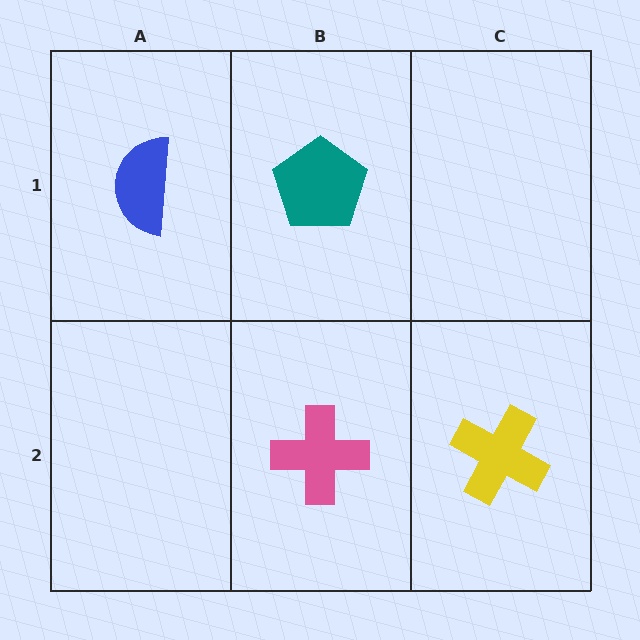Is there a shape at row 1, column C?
No, that cell is empty.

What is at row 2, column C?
A yellow cross.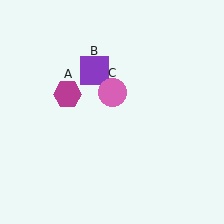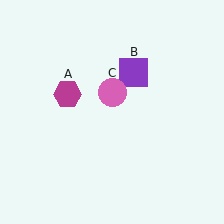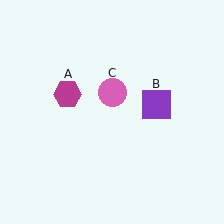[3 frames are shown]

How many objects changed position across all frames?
1 object changed position: purple square (object B).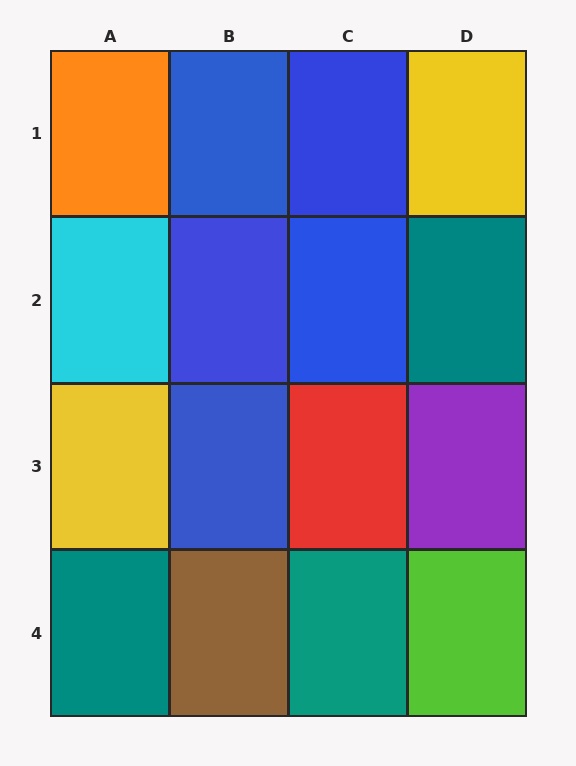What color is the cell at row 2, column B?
Blue.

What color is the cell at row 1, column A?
Orange.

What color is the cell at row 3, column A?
Yellow.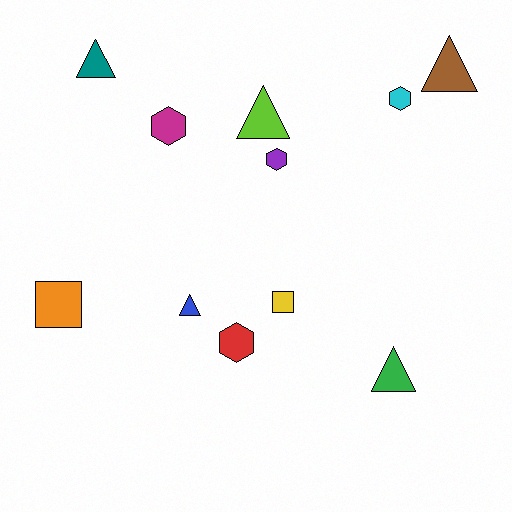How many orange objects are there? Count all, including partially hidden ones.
There is 1 orange object.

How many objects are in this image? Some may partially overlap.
There are 11 objects.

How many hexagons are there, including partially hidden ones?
There are 4 hexagons.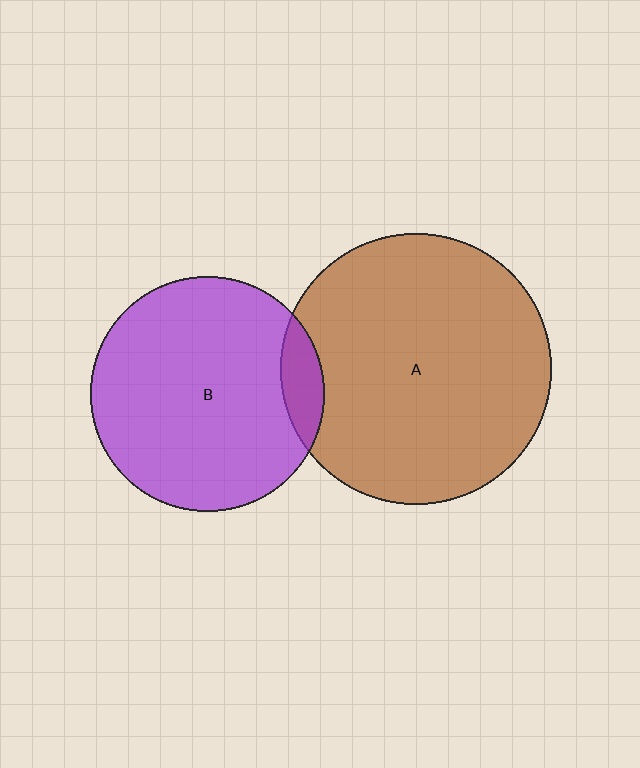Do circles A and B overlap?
Yes.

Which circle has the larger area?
Circle A (brown).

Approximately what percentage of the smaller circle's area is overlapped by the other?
Approximately 10%.